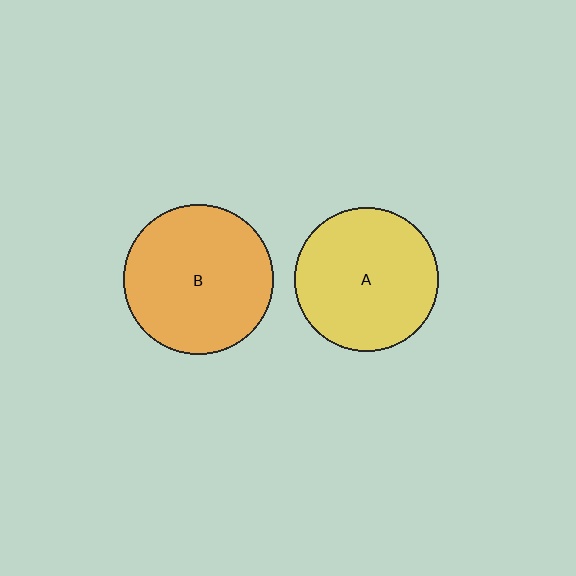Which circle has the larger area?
Circle B (orange).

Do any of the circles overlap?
No, none of the circles overlap.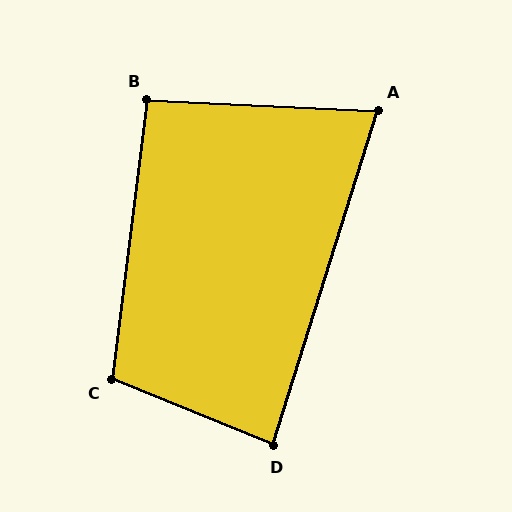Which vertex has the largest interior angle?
C, at approximately 105 degrees.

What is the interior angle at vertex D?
Approximately 85 degrees (approximately right).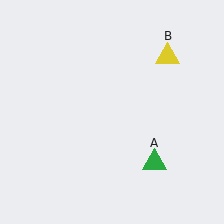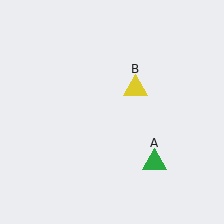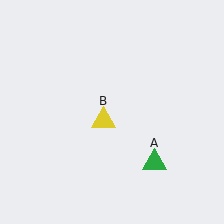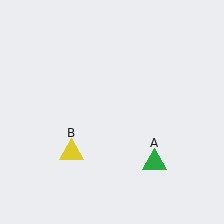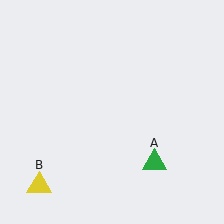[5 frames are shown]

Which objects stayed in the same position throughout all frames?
Green triangle (object A) remained stationary.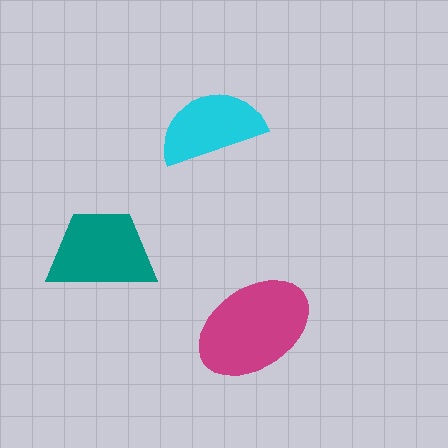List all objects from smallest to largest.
The cyan semicircle, the teal trapezoid, the magenta ellipse.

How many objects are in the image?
There are 3 objects in the image.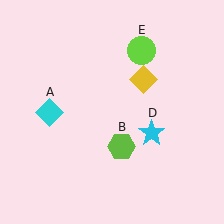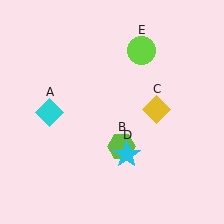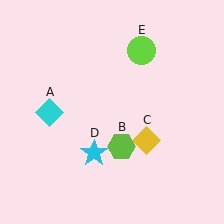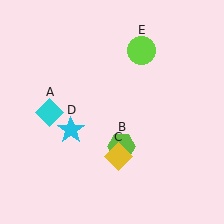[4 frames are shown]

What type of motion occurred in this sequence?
The yellow diamond (object C), cyan star (object D) rotated clockwise around the center of the scene.